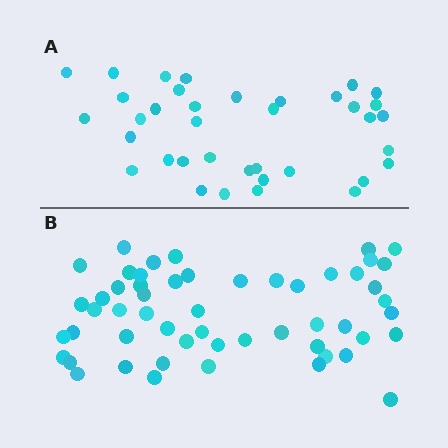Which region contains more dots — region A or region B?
Region B (the bottom region) has more dots.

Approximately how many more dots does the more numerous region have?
Region B has approximately 15 more dots than region A.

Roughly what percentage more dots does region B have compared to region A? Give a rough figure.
About 45% more.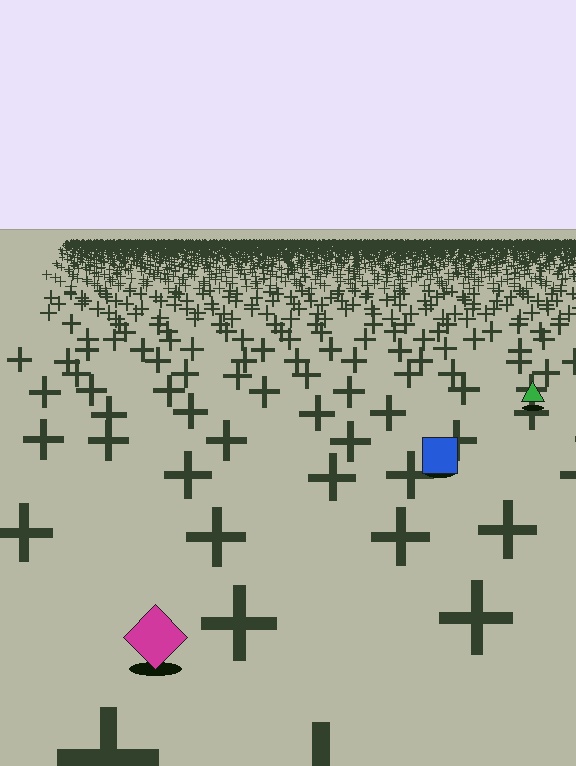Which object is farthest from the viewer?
The green triangle is farthest from the viewer. It appears smaller and the ground texture around it is denser.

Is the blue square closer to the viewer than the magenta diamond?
No. The magenta diamond is closer — you can tell from the texture gradient: the ground texture is coarser near it.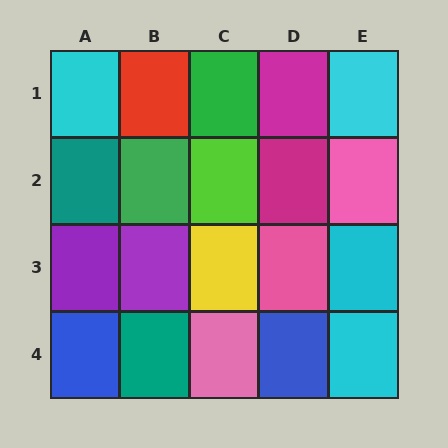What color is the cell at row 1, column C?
Green.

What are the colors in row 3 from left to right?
Purple, purple, yellow, pink, cyan.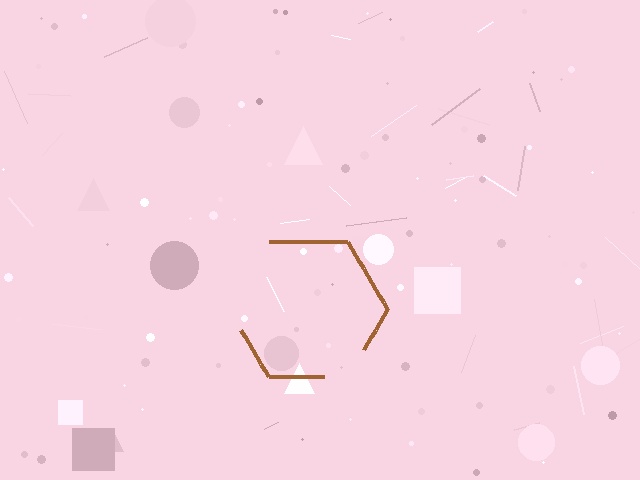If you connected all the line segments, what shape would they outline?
They would outline a hexagon.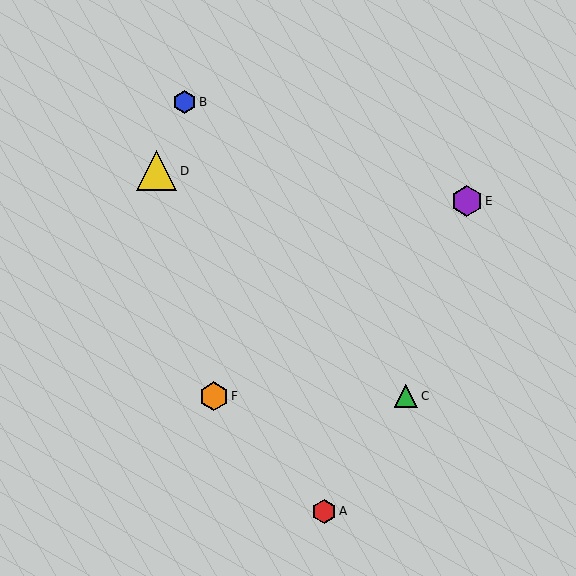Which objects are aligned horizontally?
Objects C, F are aligned horizontally.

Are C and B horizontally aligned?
No, C is at y≈396 and B is at y≈102.